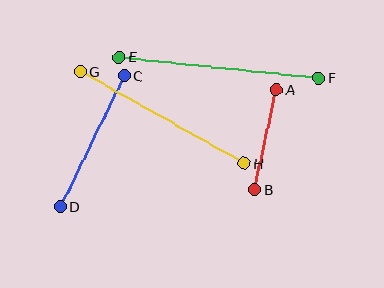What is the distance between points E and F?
The distance is approximately 201 pixels.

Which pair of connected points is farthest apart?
Points E and F are farthest apart.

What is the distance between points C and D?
The distance is approximately 145 pixels.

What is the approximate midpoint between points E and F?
The midpoint is at approximately (219, 67) pixels.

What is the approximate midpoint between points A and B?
The midpoint is at approximately (266, 140) pixels.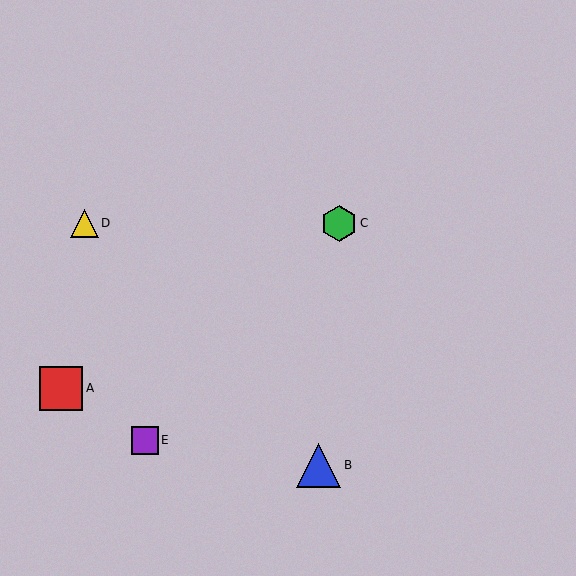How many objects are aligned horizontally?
2 objects (C, D) are aligned horizontally.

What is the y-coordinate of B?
Object B is at y≈465.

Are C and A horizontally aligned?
No, C is at y≈224 and A is at y≈388.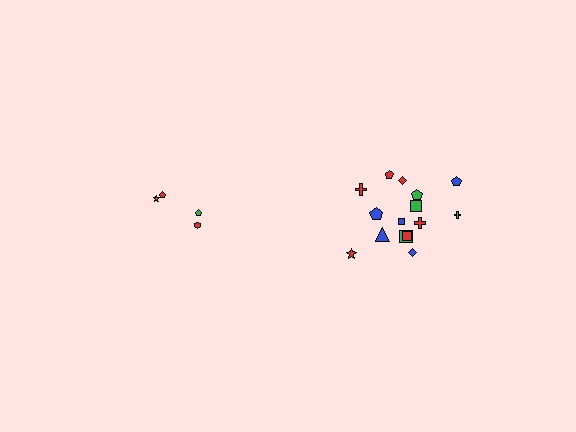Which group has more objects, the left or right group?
The right group.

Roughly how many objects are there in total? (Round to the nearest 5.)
Roughly 20 objects in total.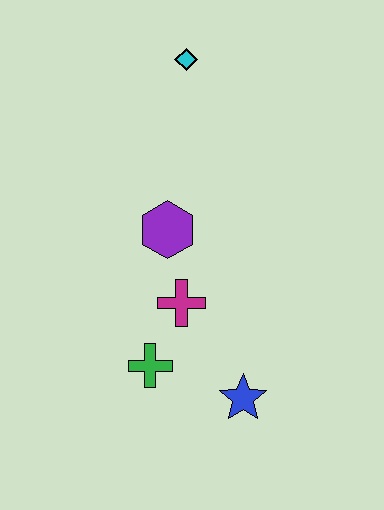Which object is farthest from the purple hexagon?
The blue star is farthest from the purple hexagon.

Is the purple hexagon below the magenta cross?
No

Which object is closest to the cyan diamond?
The purple hexagon is closest to the cyan diamond.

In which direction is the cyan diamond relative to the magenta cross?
The cyan diamond is above the magenta cross.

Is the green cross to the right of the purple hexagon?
No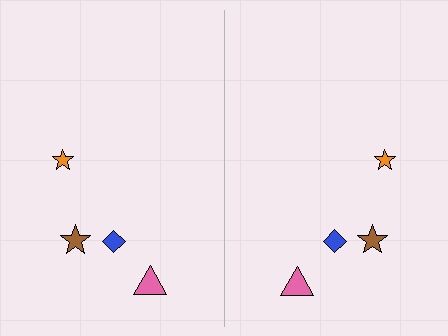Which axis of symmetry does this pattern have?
The pattern has a vertical axis of symmetry running through the center of the image.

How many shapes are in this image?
There are 8 shapes in this image.